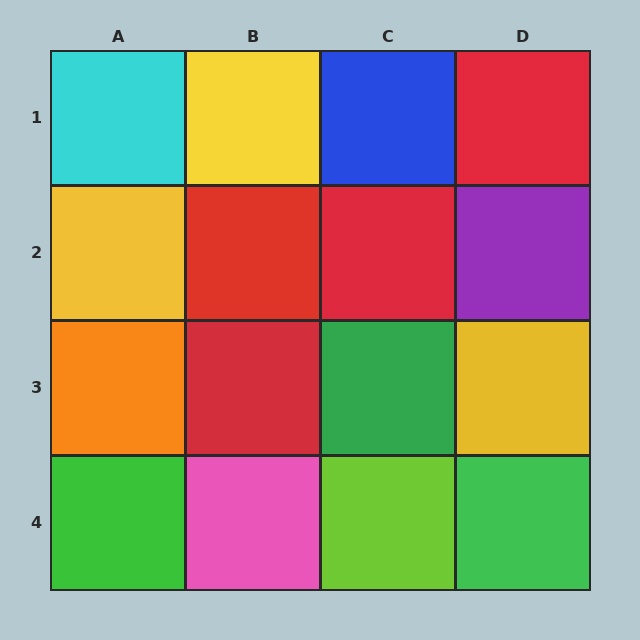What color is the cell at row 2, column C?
Red.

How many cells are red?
4 cells are red.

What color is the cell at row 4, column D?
Green.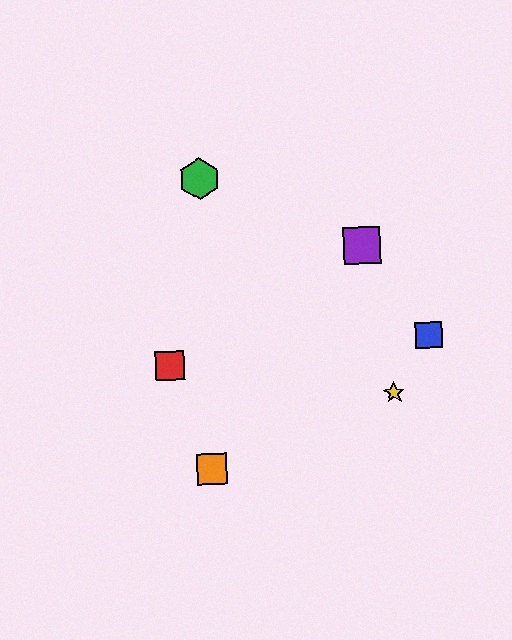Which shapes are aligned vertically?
The green hexagon, the orange square are aligned vertically.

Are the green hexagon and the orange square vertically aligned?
Yes, both are at x≈200.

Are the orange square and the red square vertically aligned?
No, the orange square is at x≈212 and the red square is at x≈170.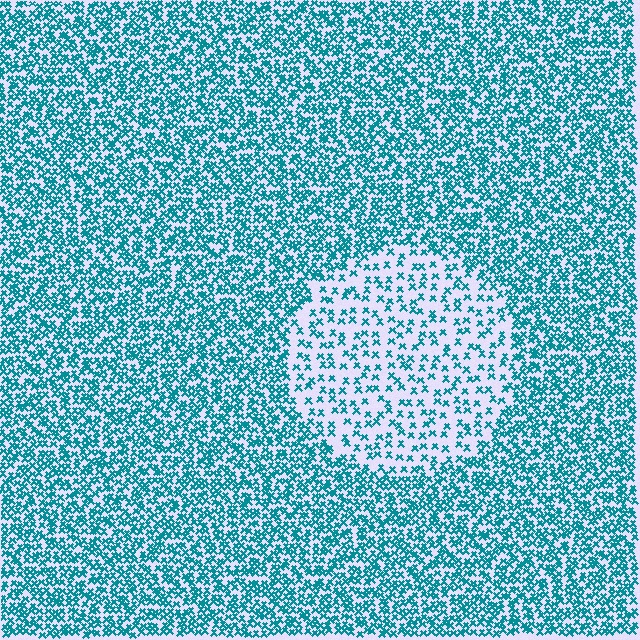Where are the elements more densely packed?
The elements are more densely packed outside the circle boundary.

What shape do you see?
I see a circle.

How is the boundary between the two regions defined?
The boundary is defined by a change in element density (approximately 2.4x ratio). All elements are the same color, size, and shape.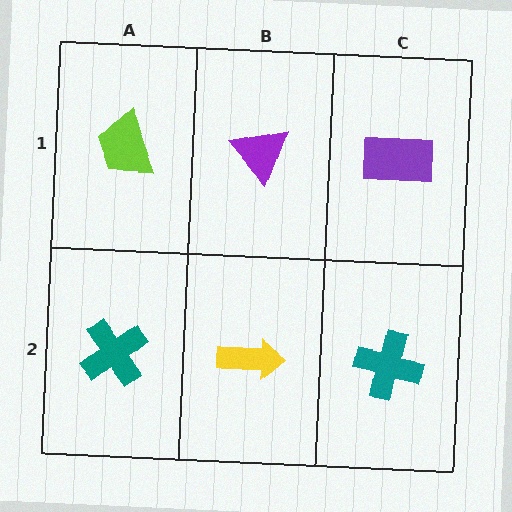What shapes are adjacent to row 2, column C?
A purple rectangle (row 1, column C), a yellow arrow (row 2, column B).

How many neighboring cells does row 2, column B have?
3.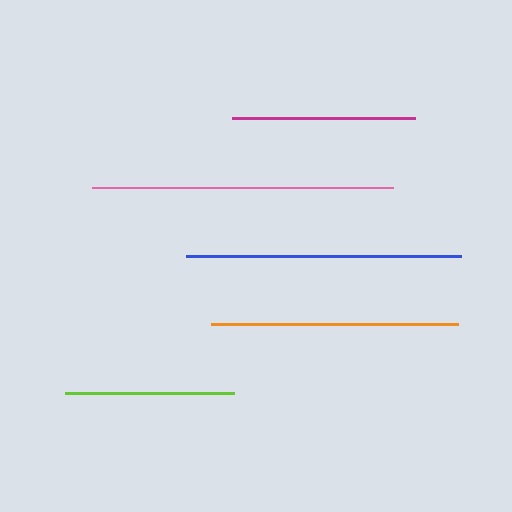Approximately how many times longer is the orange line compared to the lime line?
The orange line is approximately 1.5 times the length of the lime line.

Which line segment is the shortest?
The lime line is the shortest at approximately 169 pixels.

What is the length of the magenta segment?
The magenta segment is approximately 183 pixels long.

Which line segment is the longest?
The pink line is the longest at approximately 301 pixels.